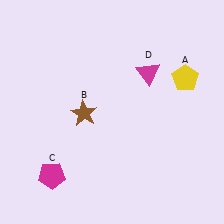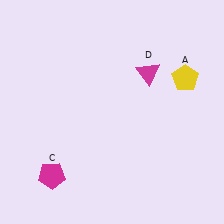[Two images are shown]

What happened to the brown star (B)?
The brown star (B) was removed in Image 2. It was in the bottom-left area of Image 1.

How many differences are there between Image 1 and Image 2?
There is 1 difference between the two images.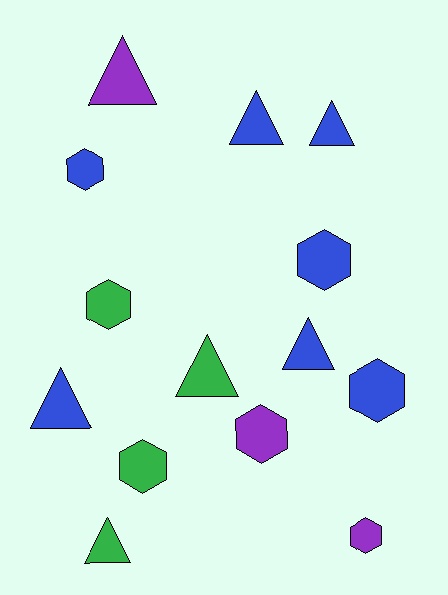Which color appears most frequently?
Blue, with 7 objects.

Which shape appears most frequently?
Hexagon, with 7 objects.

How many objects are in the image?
There are 14 objects.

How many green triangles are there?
There are 2 green triangles.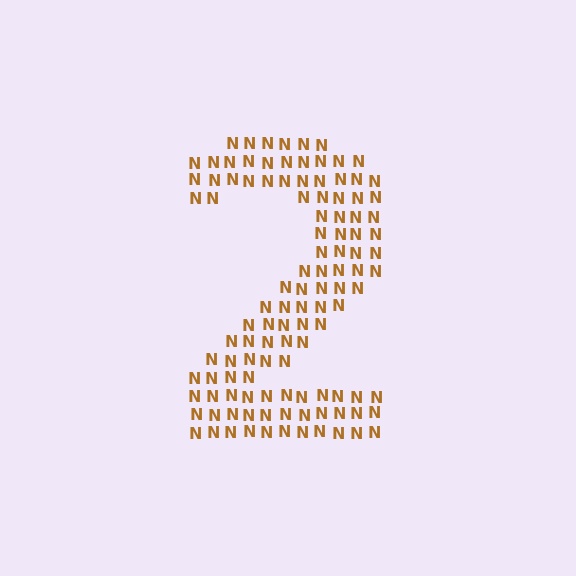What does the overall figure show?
The overall figure shows the digit 2.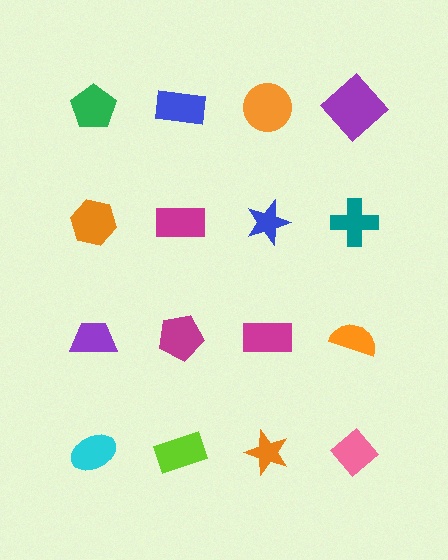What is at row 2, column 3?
A blue star.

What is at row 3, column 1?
A purple trapezoid.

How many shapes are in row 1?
4 shapes.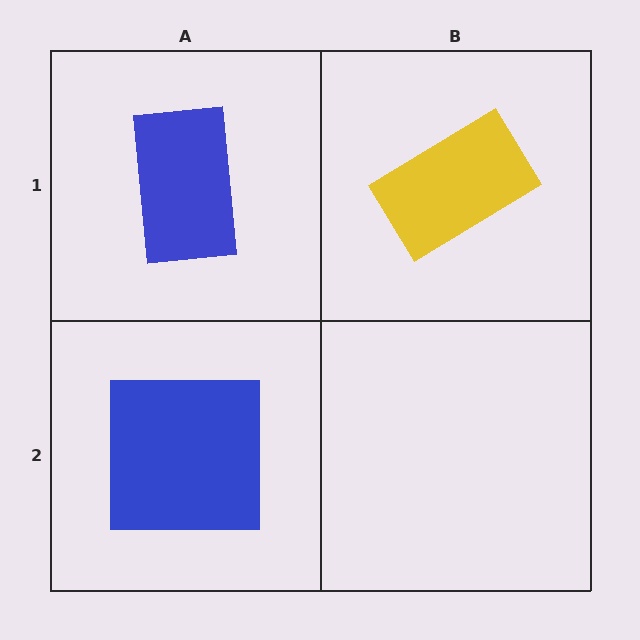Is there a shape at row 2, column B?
No, that cell is empty.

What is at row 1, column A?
A blue rectangle.